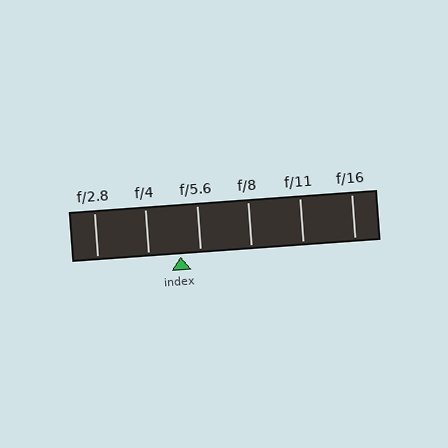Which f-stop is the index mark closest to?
The index mark is closest to f/5.6.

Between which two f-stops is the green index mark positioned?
The index mark is between f/4 and f/5.6.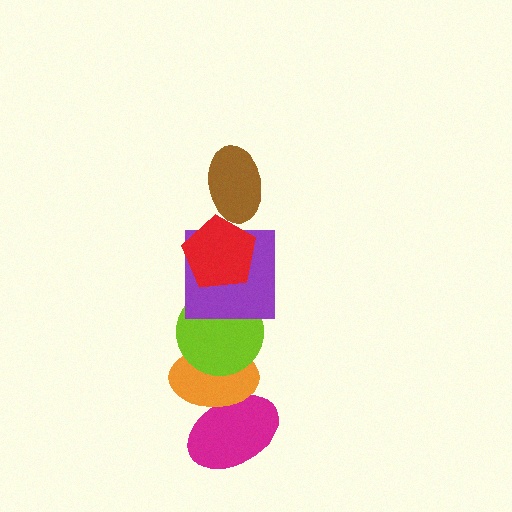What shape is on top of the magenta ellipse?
The orange ellipse is on top of the magenta ellipse.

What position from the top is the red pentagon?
The red pentagon is 2nd from the top.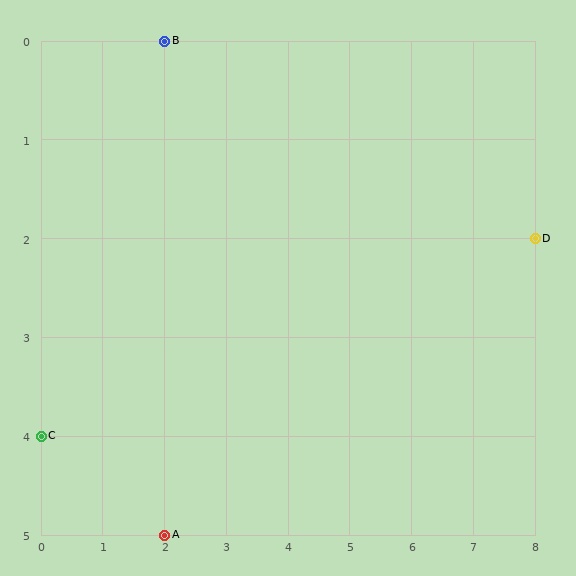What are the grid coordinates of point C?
Point C is at grid coordinates (0, 4).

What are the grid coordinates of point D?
Point D is at grid coordinates (8, 2).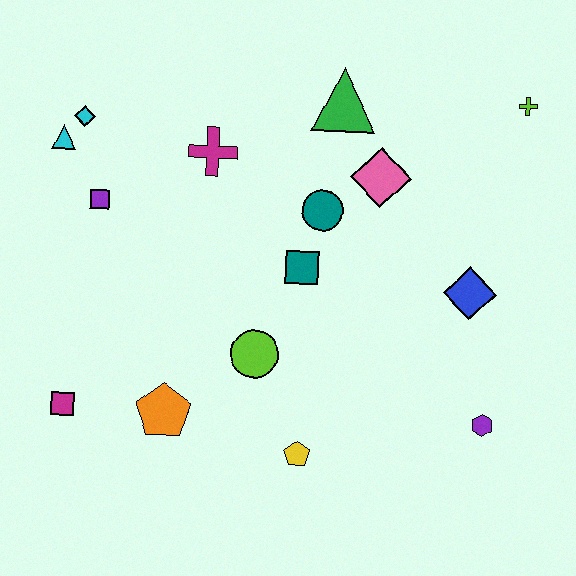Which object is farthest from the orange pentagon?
The lime cross is farthest from the orange pentagon.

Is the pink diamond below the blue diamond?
No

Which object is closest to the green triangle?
The pink diamond is closest to the green triangle.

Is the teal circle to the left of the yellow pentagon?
No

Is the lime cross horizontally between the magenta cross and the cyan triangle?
No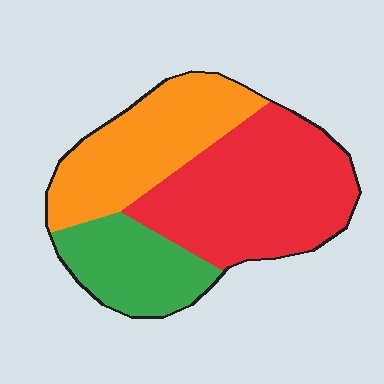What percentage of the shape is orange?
Orange covers roughly 30% of the shape.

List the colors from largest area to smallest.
From largest to smallest: red, orange, green.